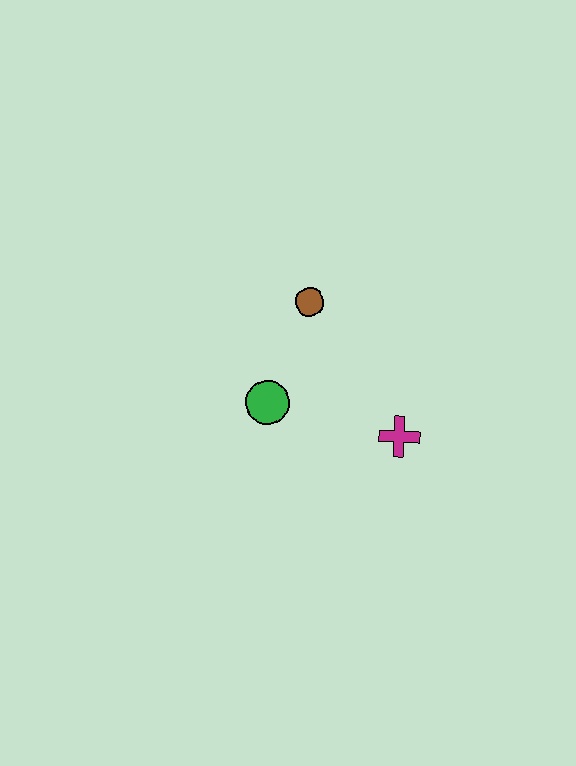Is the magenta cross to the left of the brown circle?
No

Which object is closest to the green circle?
The brown circle is closest to the green circle.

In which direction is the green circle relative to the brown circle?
The green circle is below the brown circle.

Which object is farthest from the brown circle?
The magenta cross is farthest from the brown circle.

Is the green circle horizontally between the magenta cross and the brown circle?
No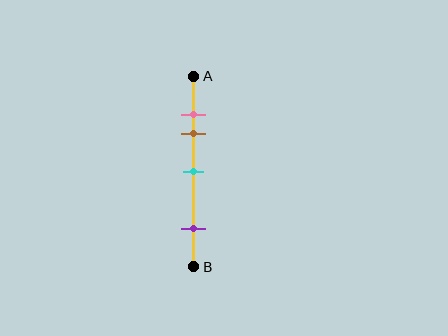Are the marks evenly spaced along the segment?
No, the marks are not evenly spaced.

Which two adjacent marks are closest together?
The pink and brown marks are the closest adjacent pair.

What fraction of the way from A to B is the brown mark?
The brown mark is approximately 30% (0.3) of the way from A to B.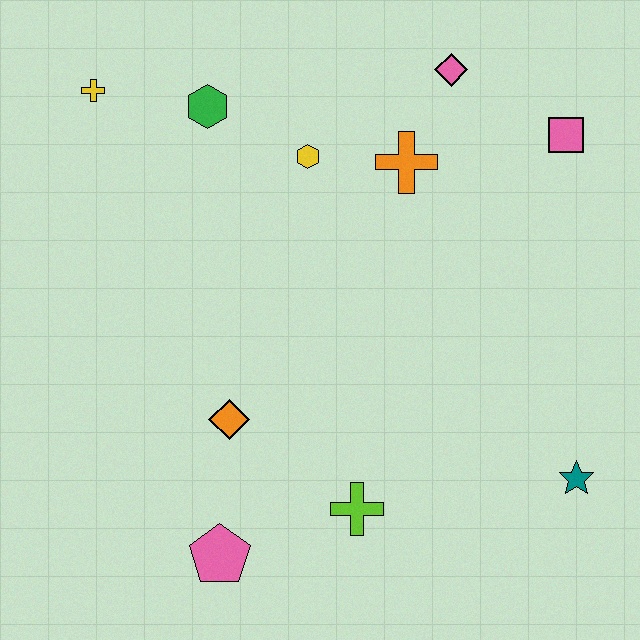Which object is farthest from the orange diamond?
The pink square is farthest from the orange diamond.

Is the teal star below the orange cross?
Yes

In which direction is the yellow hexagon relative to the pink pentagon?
The yellow hexagon is above the pink pentagon.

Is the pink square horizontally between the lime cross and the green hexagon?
No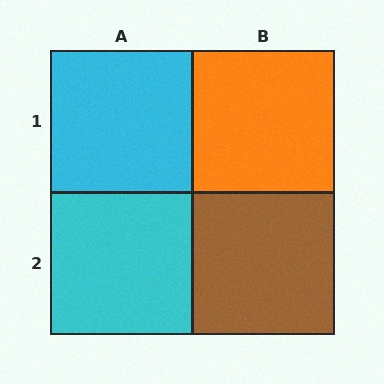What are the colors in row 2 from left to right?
Cyan, brown.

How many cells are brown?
1 cell is brown.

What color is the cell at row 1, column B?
Orange.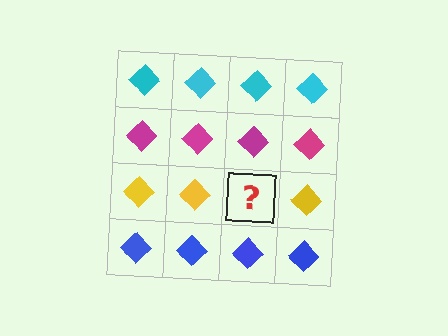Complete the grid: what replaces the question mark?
The question mark should be replaced with a yellow diamond.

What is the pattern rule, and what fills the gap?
The rule is that each row has a consistent color. The gap should be filled with a yellow diamond.